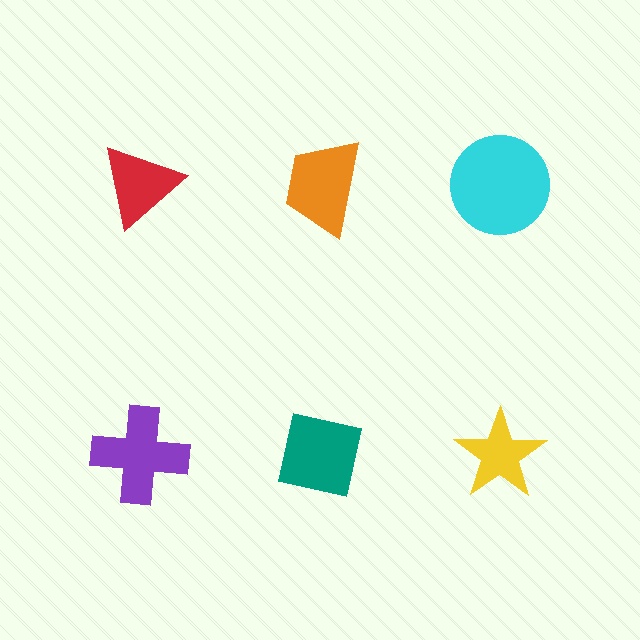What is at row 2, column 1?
A purple cross.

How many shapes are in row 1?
3 shapes.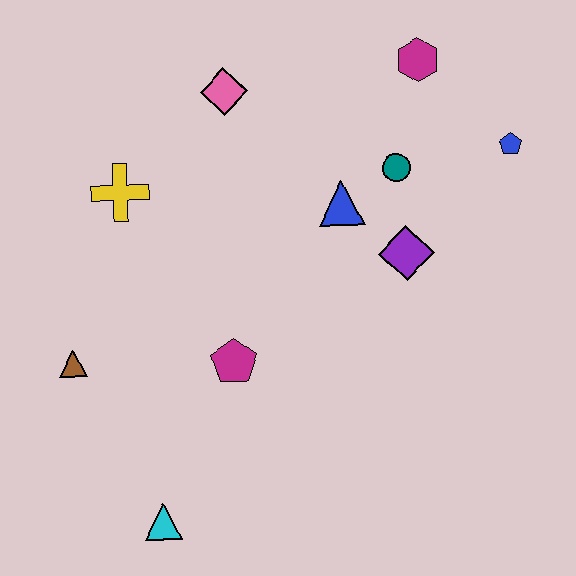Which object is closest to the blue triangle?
The teal circle is closest to the blue triangle.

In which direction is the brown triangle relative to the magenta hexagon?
The brown triangle is to the left of the magenta hexagon.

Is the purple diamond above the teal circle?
No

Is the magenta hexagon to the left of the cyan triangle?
No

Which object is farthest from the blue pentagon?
The cyan triangle is farthest from the blue pentagon.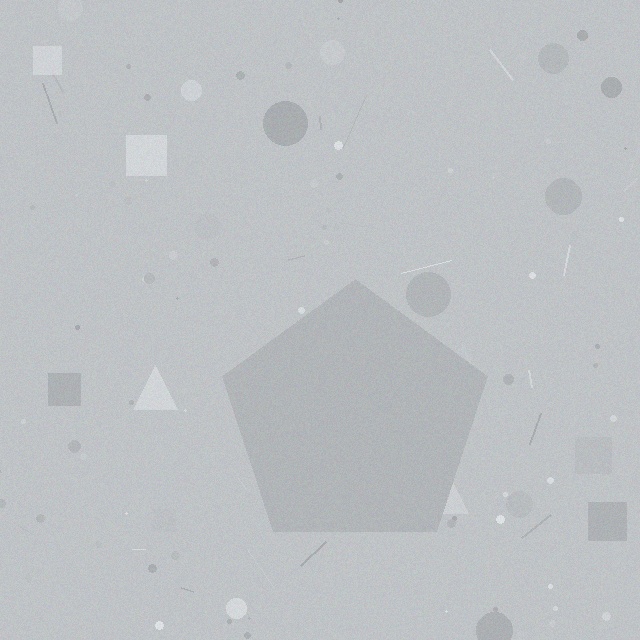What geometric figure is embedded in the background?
A pentagon is embedded in the background.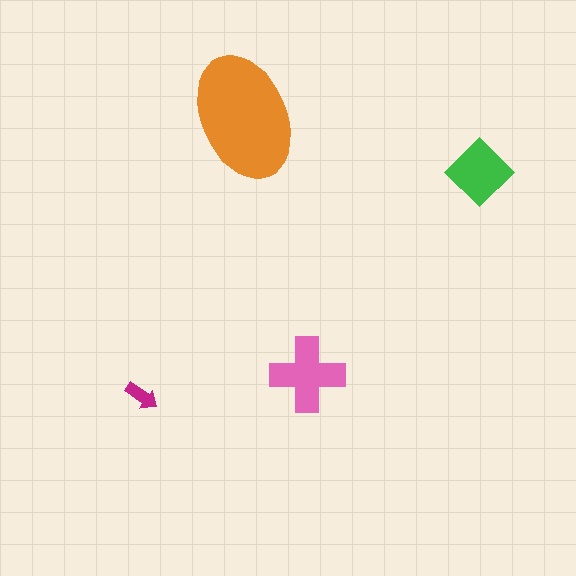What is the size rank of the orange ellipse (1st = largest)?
1st.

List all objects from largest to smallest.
The orange ellipse, the pink cross, the green diamond, the magenta arrow.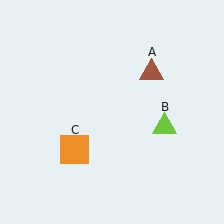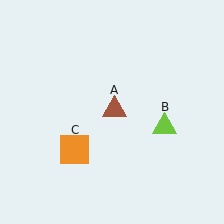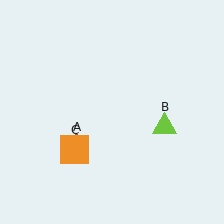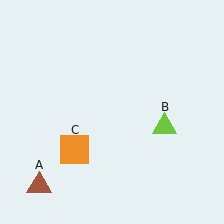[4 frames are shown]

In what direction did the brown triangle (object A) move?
The brown triangle (object A) moved down and to the left.